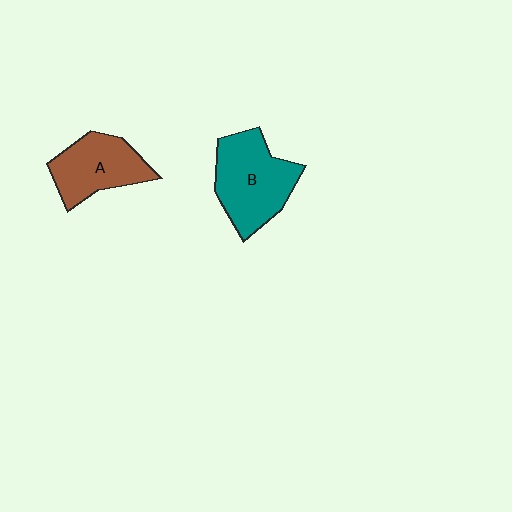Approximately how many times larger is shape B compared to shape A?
Approximately 1.3 times.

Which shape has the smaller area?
Shape A (brown).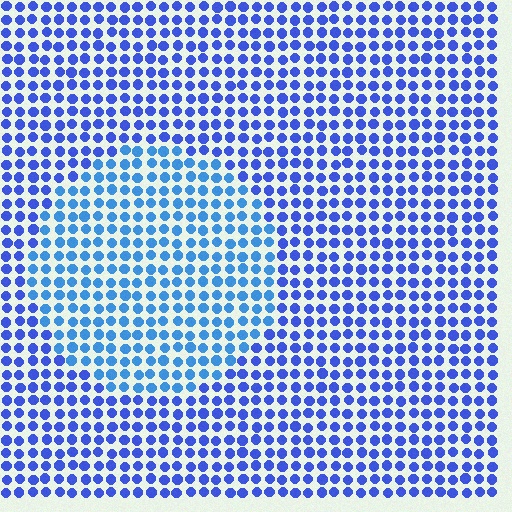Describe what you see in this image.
The image is filled with small blue elements in a uniform arrangement. A circle-shaped region is visible where the elements are tinted to a slightly different hue, forming a subtle color boundary.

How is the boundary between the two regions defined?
The boundary is defined purely by a slight shift in hue (about 23 degrees). Spacing, size, and orientation are identical on both sides.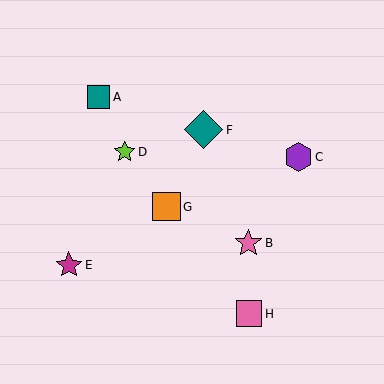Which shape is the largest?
The teal diamond (labeled F) is the largest.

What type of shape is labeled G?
Shape G is an orange square.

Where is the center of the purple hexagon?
The center of the purple hexagon is at (298, 157).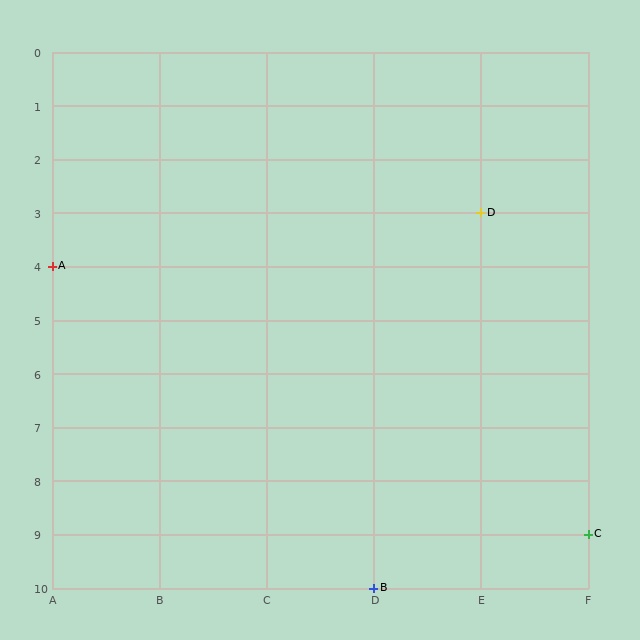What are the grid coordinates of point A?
Point A is at grid coordinates (A, 4).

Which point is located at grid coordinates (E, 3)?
Point D is at (E, 3).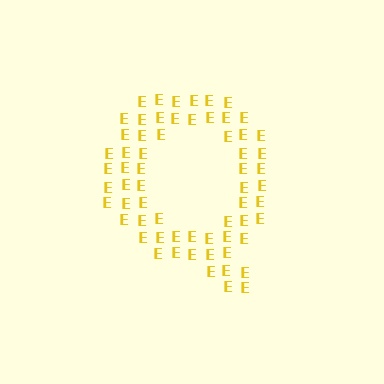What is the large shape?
The large shape is the letter Q.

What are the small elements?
The small elements are letter E's.